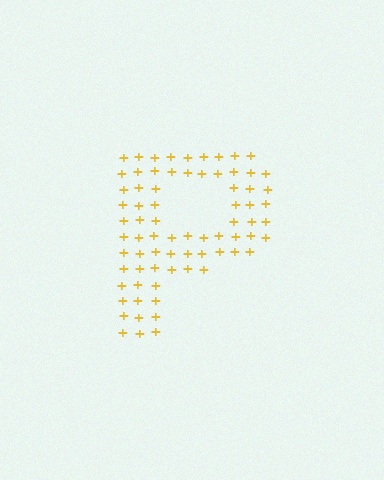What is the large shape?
The large shape is the letter P.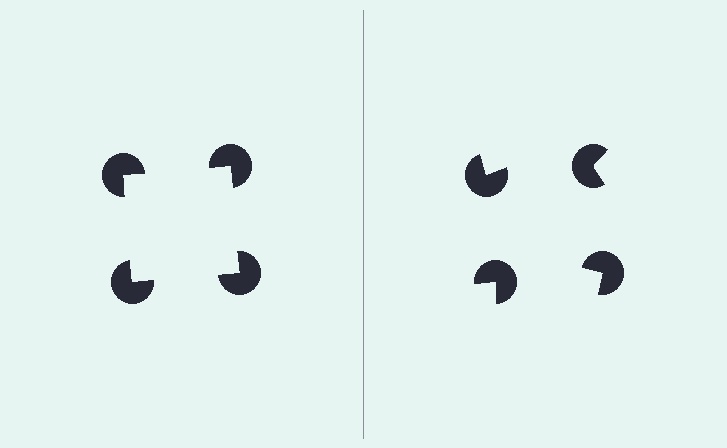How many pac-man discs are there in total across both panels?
8 — 4 on each side.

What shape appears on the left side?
An illusory square.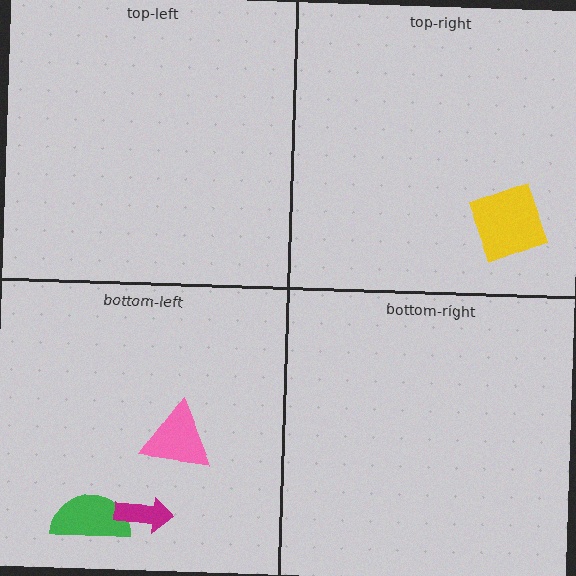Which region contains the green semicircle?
The bottom-left region.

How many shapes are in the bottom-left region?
3.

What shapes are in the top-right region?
The yellow diamond.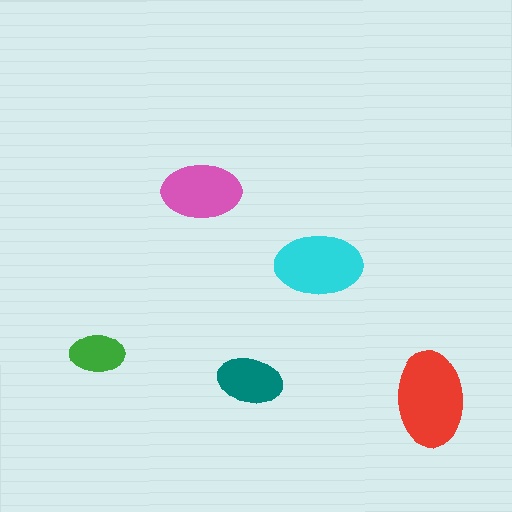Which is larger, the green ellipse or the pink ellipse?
The pink one.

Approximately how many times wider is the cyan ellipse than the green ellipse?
About 1.5 times wider.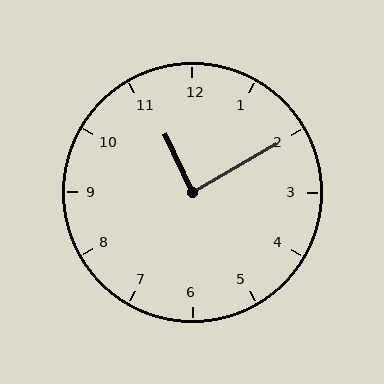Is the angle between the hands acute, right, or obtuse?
It is right.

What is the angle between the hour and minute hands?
Approximately 85 degrees.